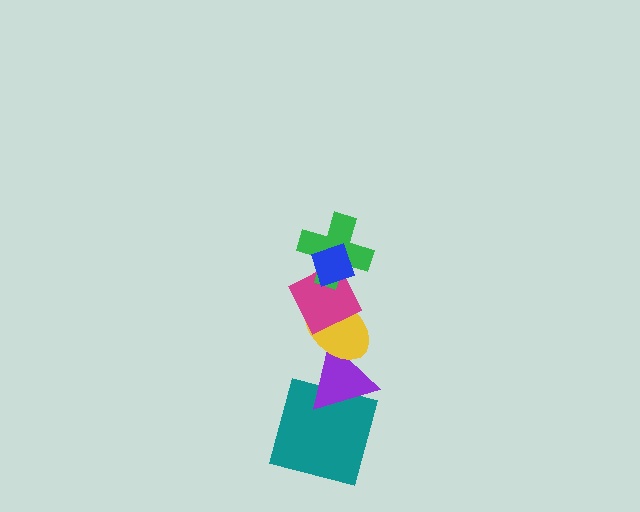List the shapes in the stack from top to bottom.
From top to bottom: the blue diamond, the green cross, the magenta diamond, the yellow ellipse, the purple triangle, the teal square.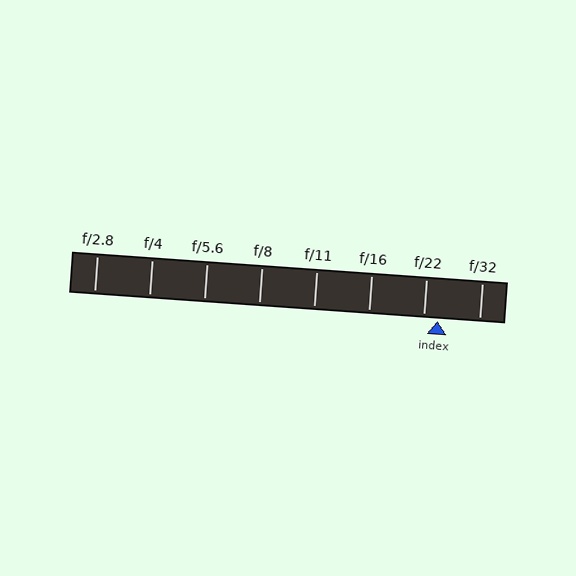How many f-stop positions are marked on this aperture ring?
There are 8 f-stop positions marked.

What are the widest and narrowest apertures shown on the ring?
The widest aperture shown is f/2.8 and the narrowest is f/32.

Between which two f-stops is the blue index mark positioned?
The index mark is between f/22 and f/32.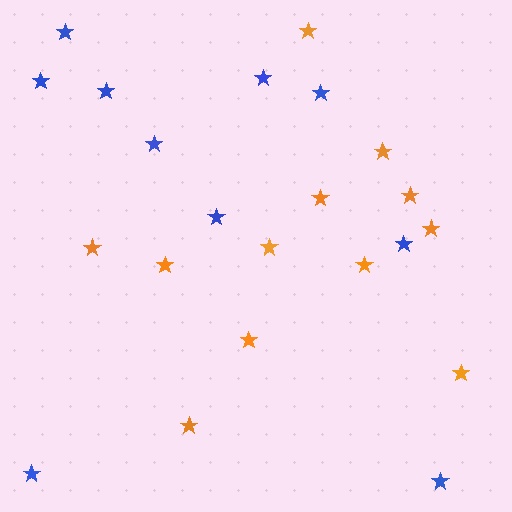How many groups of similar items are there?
There are 2 groups: one group of orange stars (12) and one group of blue stars (10).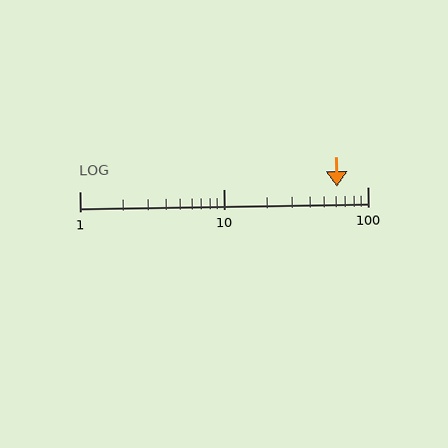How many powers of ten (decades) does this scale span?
The scale spans 2 decades, from 1 to 100.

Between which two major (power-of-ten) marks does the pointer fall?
The pointer is between 10 and 100.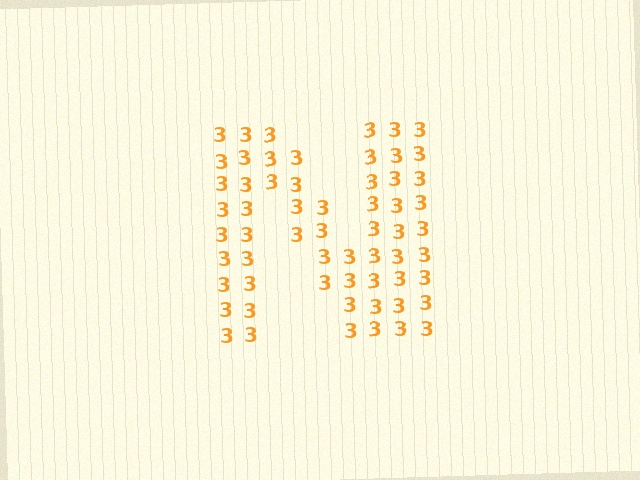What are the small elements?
The small elements are digit 3's.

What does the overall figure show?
The overall figure shows the letter N.